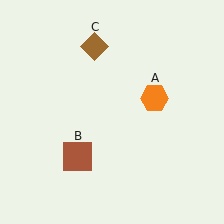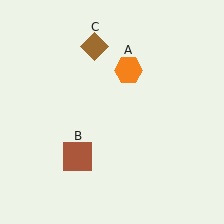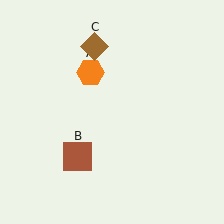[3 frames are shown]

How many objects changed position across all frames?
1 object changed position: orange hexagon (object A).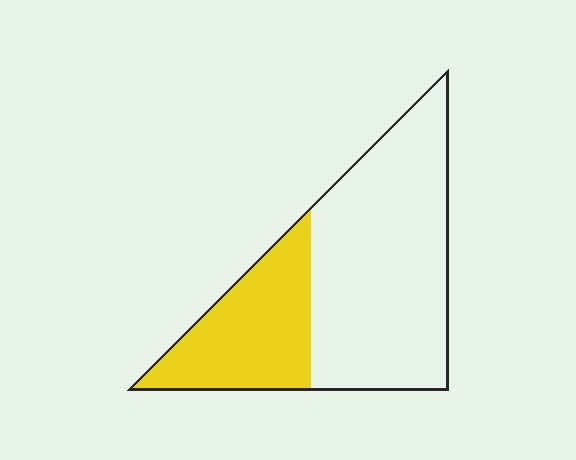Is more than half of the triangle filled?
No.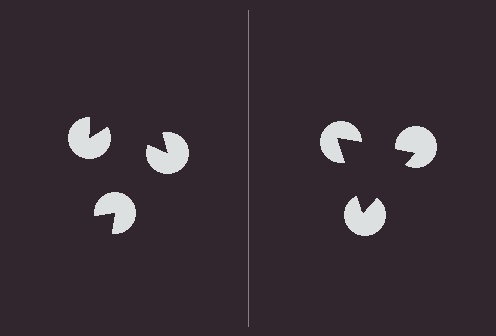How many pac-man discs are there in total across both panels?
6 — 3 on each side.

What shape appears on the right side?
An illusory triangle.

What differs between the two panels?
The pac-man discs are positioned identically on both sides; only the wedge orientations differ. On the right they align to a triangle; on the left they are misaligned.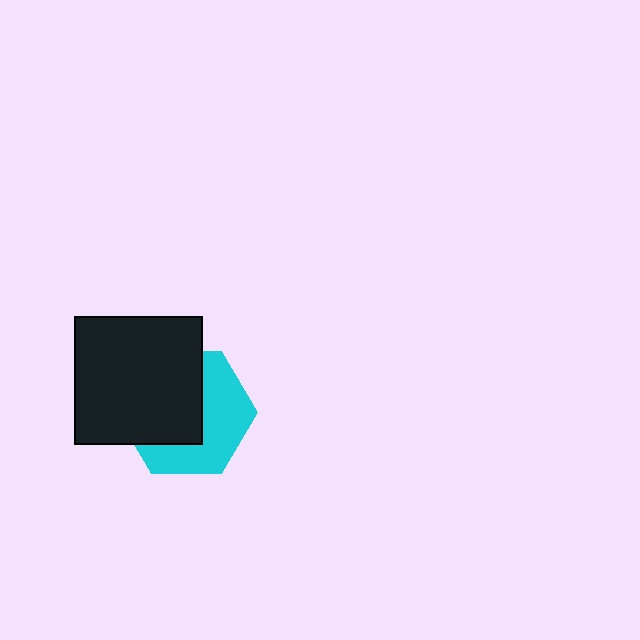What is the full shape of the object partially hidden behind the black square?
The partially hidden object is a cyan hexagon.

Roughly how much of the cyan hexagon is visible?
About half of it is visible (roughly 47%).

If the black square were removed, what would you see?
You would see the complete cyan hexagon.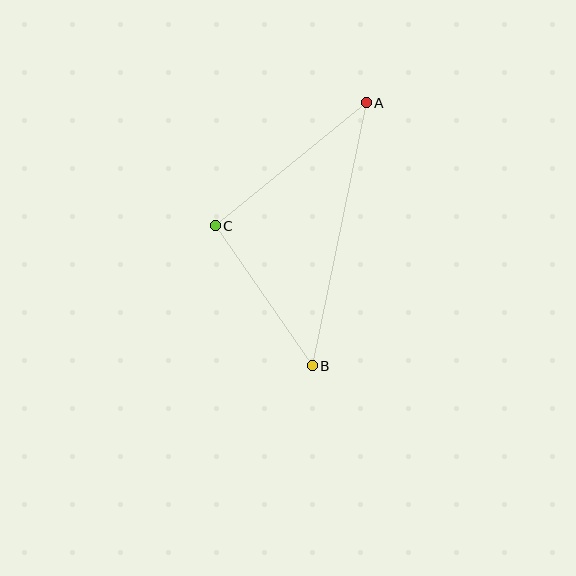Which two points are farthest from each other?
Points A and B are farthest from each other.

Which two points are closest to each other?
Points B and C are closest to each other.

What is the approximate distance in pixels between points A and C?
The distance between A and C is approximately 195 pixels.